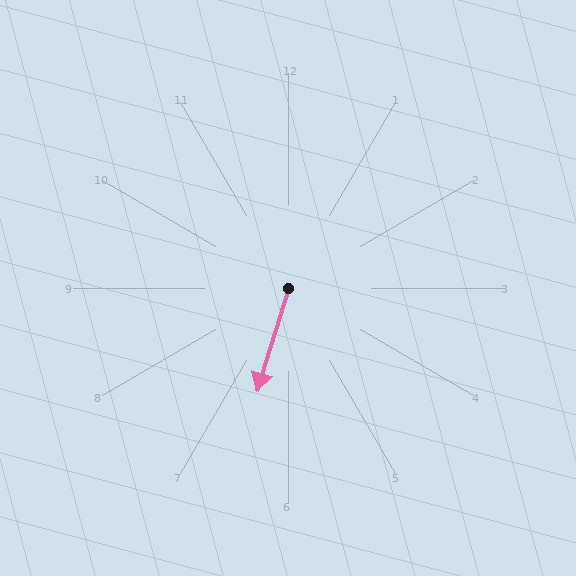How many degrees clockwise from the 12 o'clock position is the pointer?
Approximately 197 degrees.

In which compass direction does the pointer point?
South.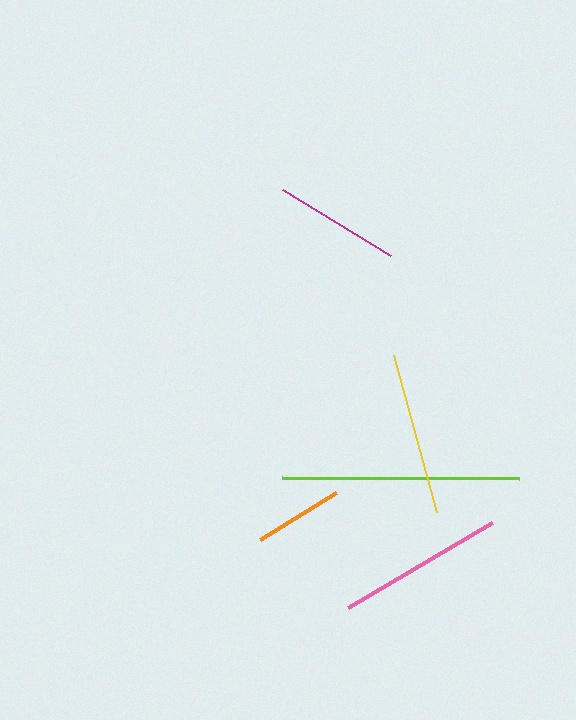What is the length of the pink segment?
The pink segment is approximately 168 pixels long.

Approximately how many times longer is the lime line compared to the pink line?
The lime line is approximately 1.4 times the length of the pink line.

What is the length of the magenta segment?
The magenta segment is approximately 126 pixels long.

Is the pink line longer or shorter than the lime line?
The lime line is longer than the pink line.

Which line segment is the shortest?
The orange line is the shortest at approximately 89 pixels.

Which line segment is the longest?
The lime line is the longest at approximately 237 pixels.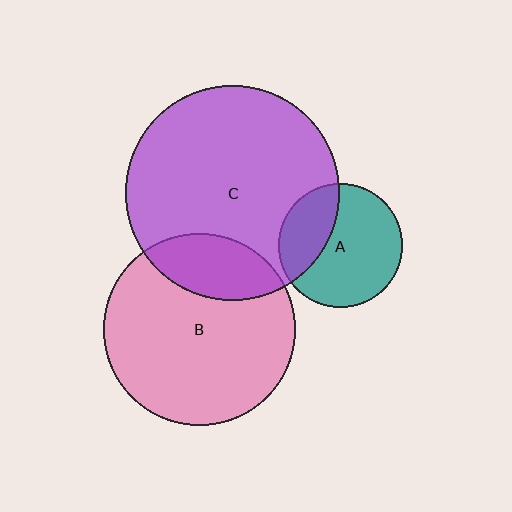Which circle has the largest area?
Circle C (purple).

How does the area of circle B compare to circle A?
Approximately 2.4 times.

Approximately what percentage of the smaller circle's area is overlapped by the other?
Approximately 20%.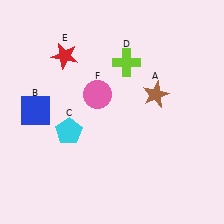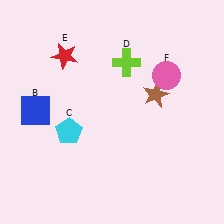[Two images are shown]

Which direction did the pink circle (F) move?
The pink circle (F) moved right.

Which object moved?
The pink circle (F) moved right.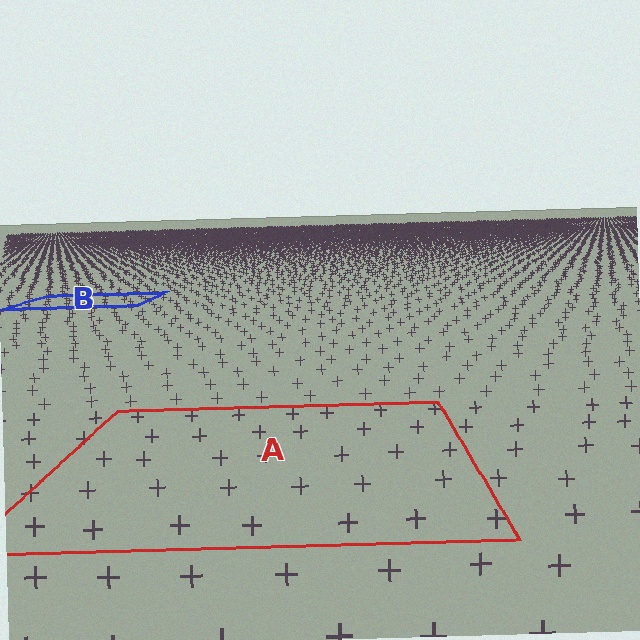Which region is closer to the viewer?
Region A is closer. The texture elements there are larger and more spread out.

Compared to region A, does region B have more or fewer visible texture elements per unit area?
Region B has more texture elements per unit area — they are packed more densely because it is farther away.